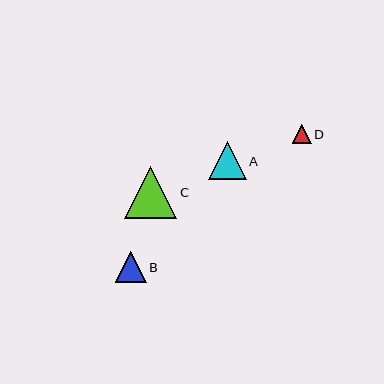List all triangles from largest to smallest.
From largest to smallest: C, A, B, D.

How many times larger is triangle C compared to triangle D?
Triangle C is approximately 2.7 times the size of triangle D.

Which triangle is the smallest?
Triangle D is the smallest with a size of approximately 19 pixels.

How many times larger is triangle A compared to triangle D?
Triangle A is approximately 2.0 times the size of triangle D.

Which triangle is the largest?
Triangle C is the largest with a size of approximately 52 pixels.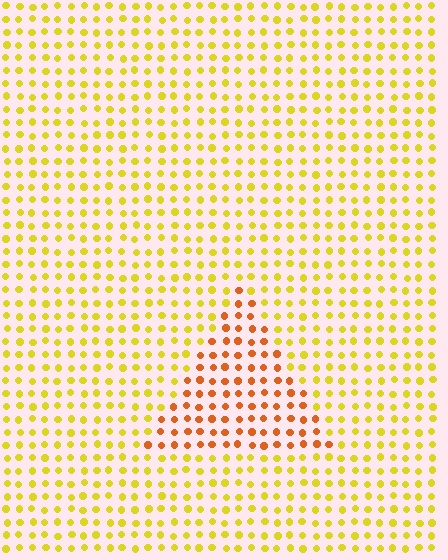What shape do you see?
I see a triangle.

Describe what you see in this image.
The image is filled with small yellow elements in a uniform arrangement. A triangle-shaped region is visible where the elements are tinted to a slightly different hue, forming a subtle color boundary.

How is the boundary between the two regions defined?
The boundary is defined purely by a slight shift in hue (about 37 degrees). Spacing, size, and orientation are identical on both sides.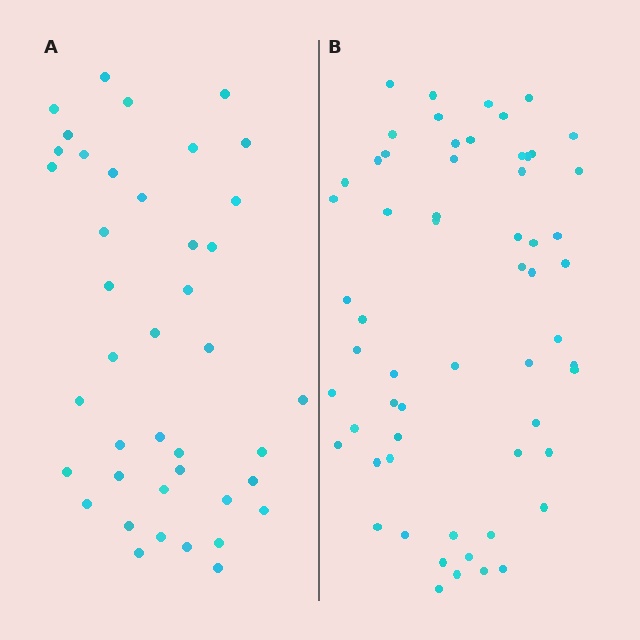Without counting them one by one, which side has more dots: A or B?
Region B (the right region) has more dots.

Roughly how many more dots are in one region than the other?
Region B has approximately 20 more dots than region A.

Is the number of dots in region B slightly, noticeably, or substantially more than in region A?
Region B has substantially more. The ratio is roughly 1.5 to 1.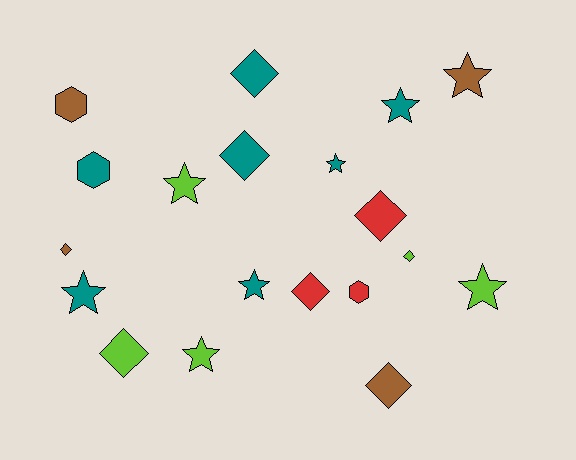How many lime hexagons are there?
There are no lime hexagons.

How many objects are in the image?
There are 19 objects.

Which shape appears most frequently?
Diamond, with 8 objects.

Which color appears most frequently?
Teal, with 7 objects.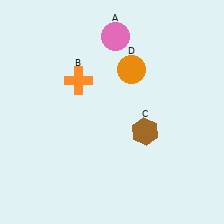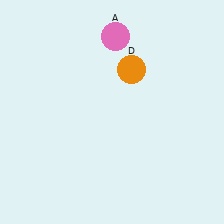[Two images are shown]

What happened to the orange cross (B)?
The orange cross (B) was removed in Image 2. It was in the top-left area of Image 1.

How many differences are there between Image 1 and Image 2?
There are 2 differences between the two images.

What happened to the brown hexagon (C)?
The brown hexagon (C) was removed in Image 2. It was in the bottom-right area of Image 1.